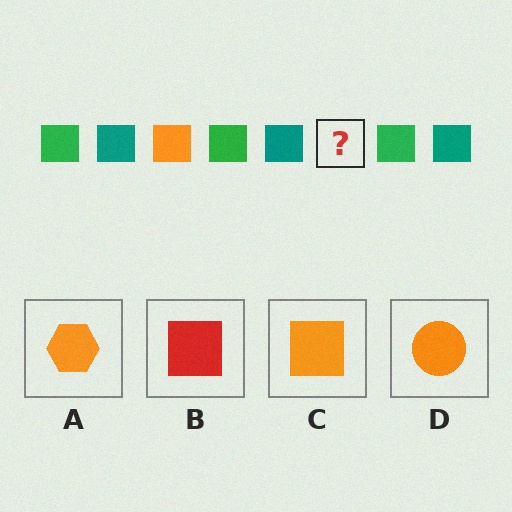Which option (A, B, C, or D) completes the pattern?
C.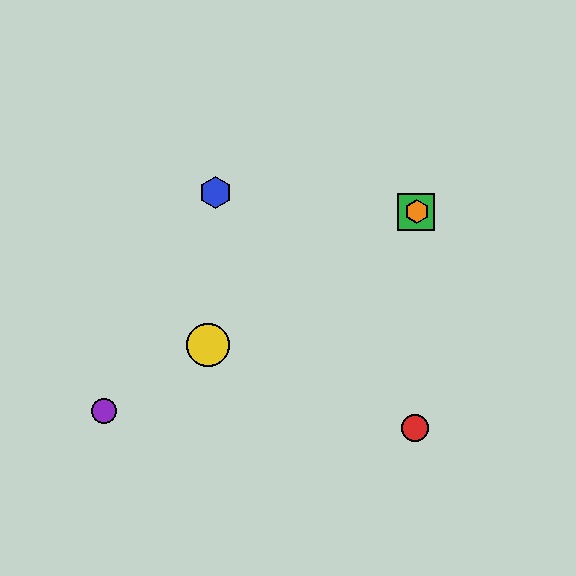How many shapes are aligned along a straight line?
4 shapes (the green square, the yellow circle, the purple circle, the orange hexagon) are aligned along a straight line.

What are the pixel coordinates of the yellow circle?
The yellow circle is at (208, 345).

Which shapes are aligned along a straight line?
The green square, the yellow circle, the purple circle, the orange hexagon are aligned along a straight line.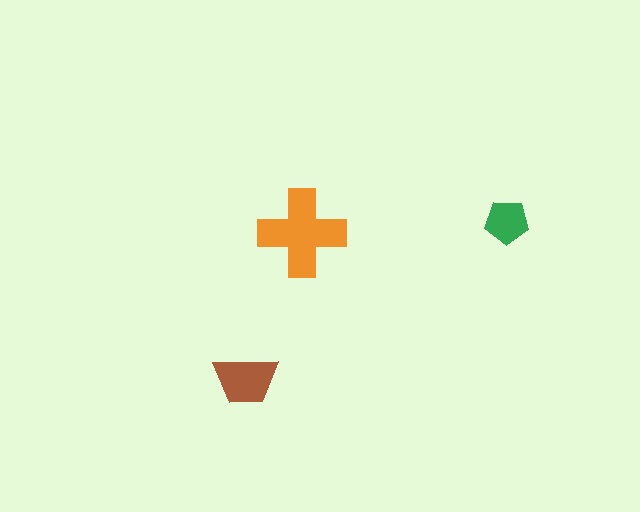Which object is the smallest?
The green pentagon.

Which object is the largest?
The orange cross.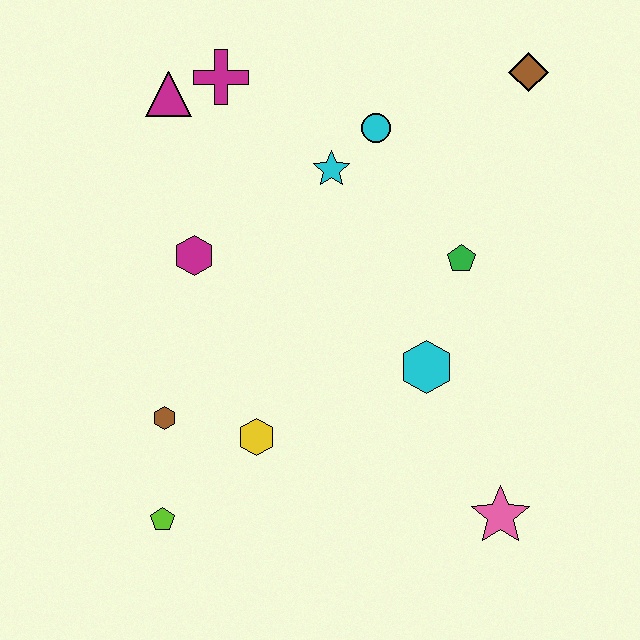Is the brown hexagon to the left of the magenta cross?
Yes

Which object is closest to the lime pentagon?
The brown hexagon is closest to the lime pentagon.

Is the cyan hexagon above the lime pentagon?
Yes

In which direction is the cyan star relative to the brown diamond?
The cyan star is to the left of the brown diamond.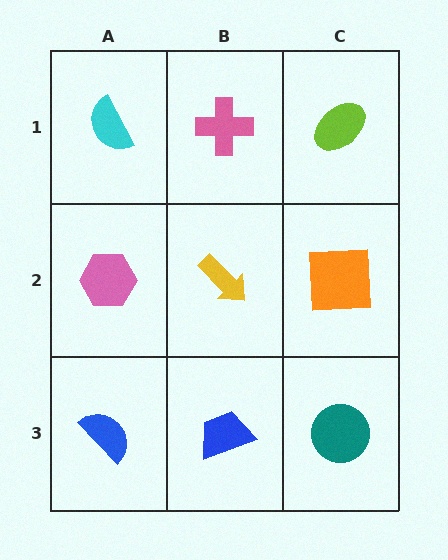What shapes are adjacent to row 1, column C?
An orange square (row 2, column C), a pink cross (row 1, column B).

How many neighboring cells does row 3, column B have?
3.